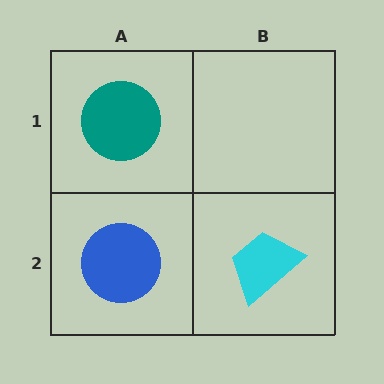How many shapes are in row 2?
2 shapes.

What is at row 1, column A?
A teal circle.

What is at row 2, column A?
A blue circle.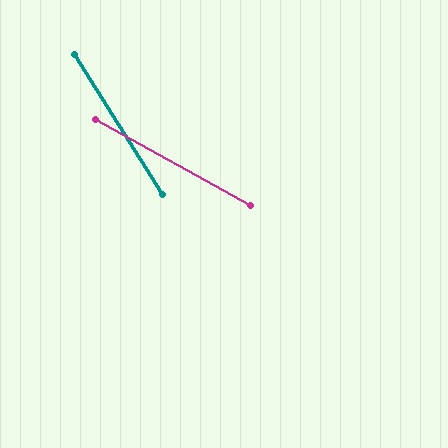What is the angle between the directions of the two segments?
Approximately 29 degrees.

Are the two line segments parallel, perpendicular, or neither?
Neither parallel nor perpendicular — they differ by about 29°.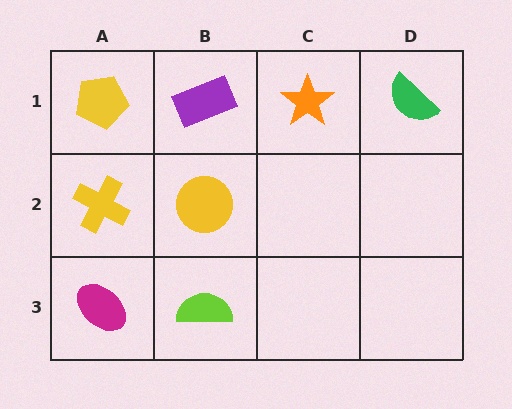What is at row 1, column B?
A purple rectangle.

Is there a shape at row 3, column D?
No, that cell is empty.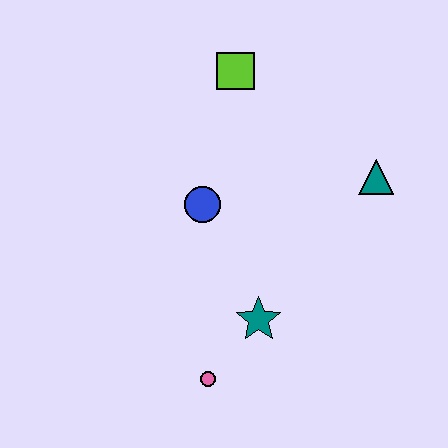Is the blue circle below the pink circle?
No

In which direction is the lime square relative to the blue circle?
The lime square is above the blue circle.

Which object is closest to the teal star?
The pink circle is closest to the teal star.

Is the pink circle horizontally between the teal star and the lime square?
No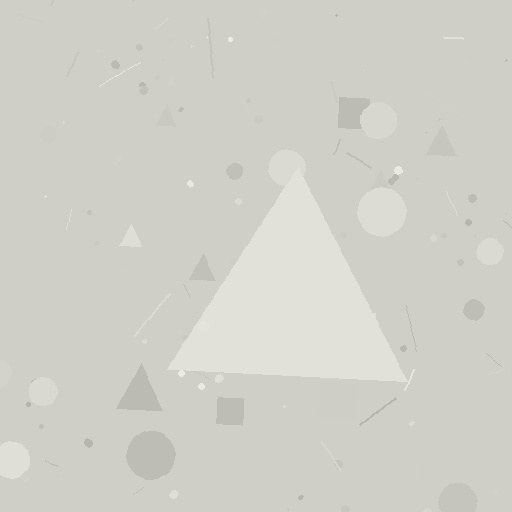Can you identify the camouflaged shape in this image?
The camouflaged shape is a triangle.